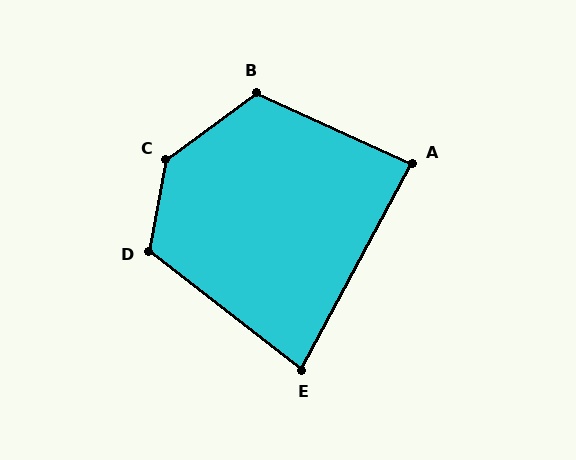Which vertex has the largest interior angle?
C, at approximately 137 degrees.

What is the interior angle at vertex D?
Approximately 117 degrees (obtuse).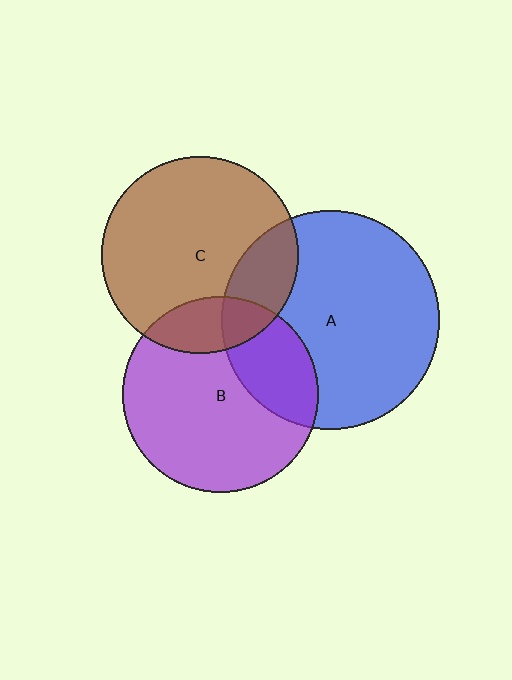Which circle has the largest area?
Circle A (blue).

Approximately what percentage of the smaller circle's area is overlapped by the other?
Approximately 20%.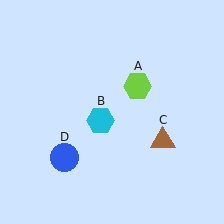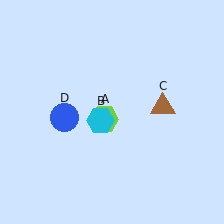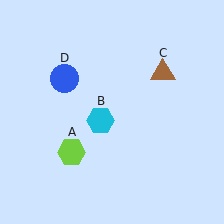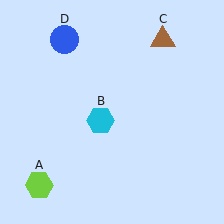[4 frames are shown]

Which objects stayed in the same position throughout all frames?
Cyan hexagon (object B) remained stationary.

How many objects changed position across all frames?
3 objects changed position: lime hexagon (object A), brown triangle (object C), blue circle (object D).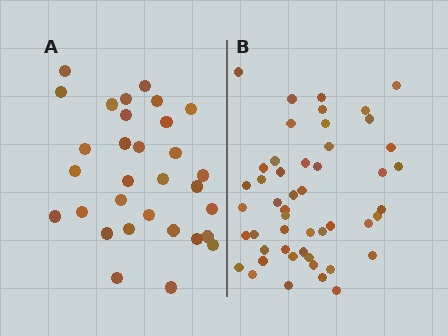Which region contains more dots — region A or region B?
Region B (the right region) has more dots.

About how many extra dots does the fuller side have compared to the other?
Region B has approximately 20 more dots than region A.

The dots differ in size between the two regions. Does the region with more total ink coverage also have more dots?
No. Region A has more total ink coverage because its dots are larger, but region B actually contains more individual dots. Total area can be misleading — the number of items is what matters here.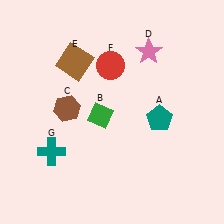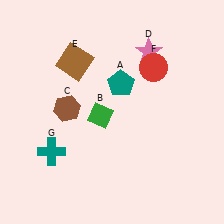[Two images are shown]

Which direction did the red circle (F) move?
The red circle (F) moved right.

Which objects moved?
The objects that moved are: the teal pentagon (A), the red circle (F).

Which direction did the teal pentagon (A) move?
The teal pentagon (A) moved left.